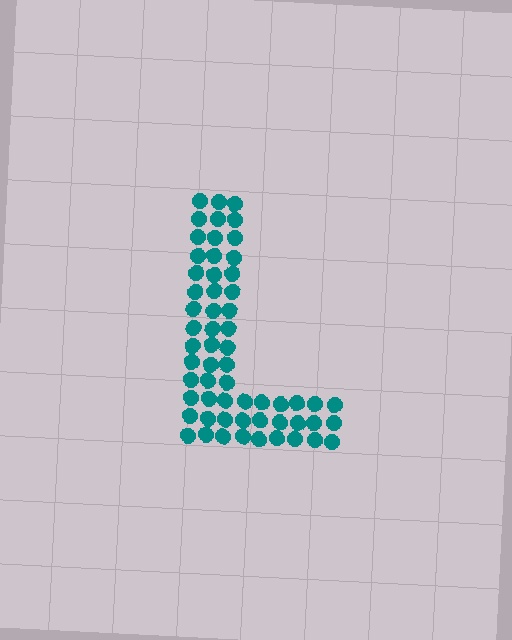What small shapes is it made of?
It is made of small circles.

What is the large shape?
The large shape is the letter L.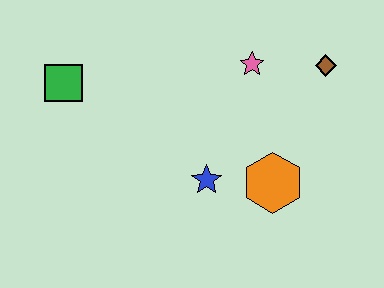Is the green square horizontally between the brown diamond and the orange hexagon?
No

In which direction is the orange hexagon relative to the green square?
The orange hexagon is to the right of the green square.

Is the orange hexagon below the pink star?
Yes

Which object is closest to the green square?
The blue star is closest to the green square.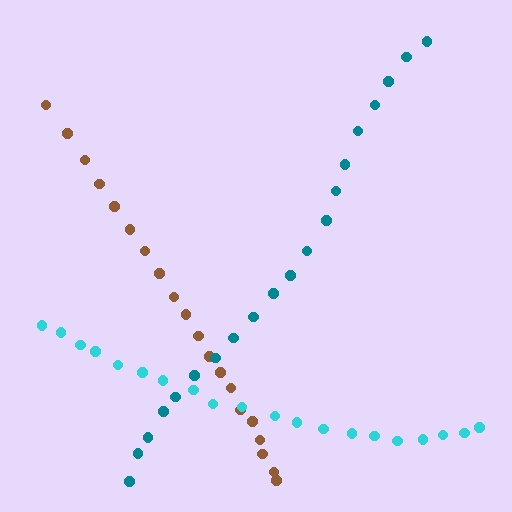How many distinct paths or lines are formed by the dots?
There are 3 distinct paths.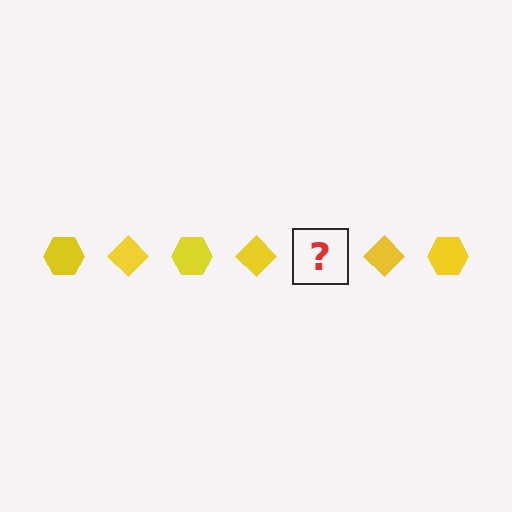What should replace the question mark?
The question mark should be replaced with a yellow hexagon.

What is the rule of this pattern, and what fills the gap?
The rule is that the pattern cycles through hexagon, diamond shapes in yellow. The gap should be filled with a yellow hexagon.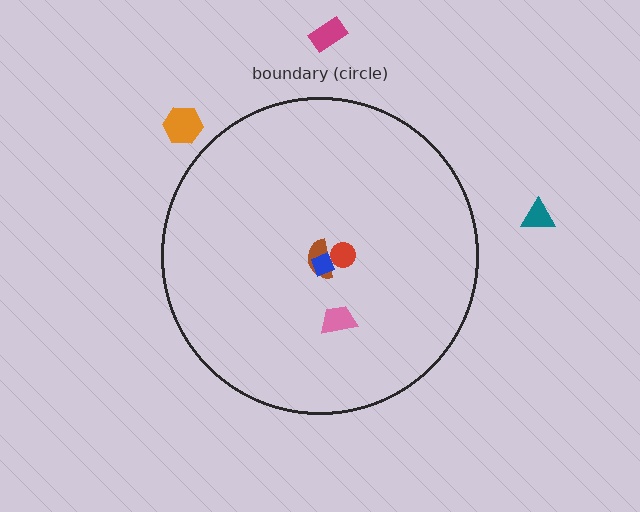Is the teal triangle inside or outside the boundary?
Outside.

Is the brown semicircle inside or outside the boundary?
Inside.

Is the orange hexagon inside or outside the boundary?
Outside.